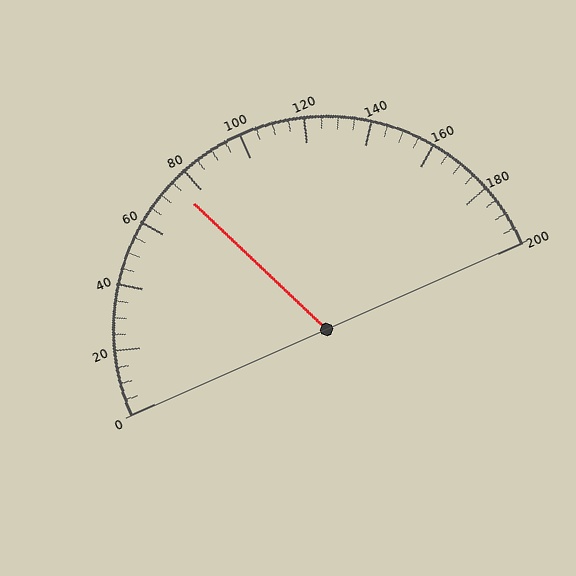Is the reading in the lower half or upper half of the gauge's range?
The reading is in the lower half of the range (0 to 200).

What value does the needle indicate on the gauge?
The needle indicates approximately 75.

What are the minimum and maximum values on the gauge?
The gauge ranges from 0 to 200.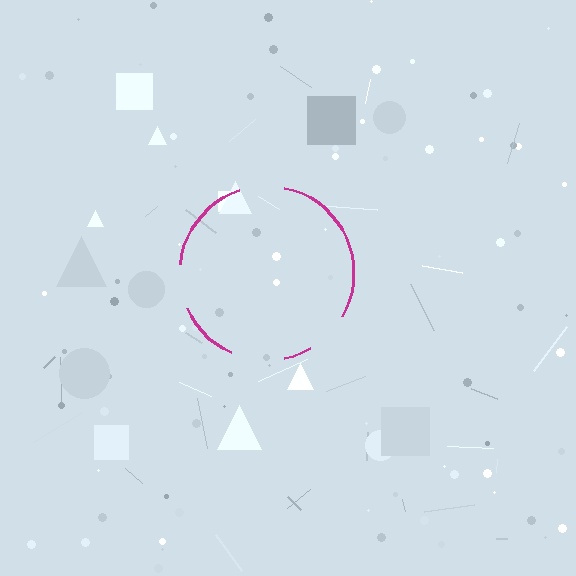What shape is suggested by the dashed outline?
The dashed outline suggests a circle.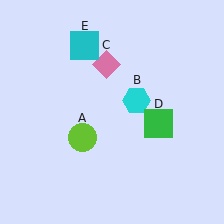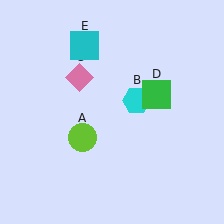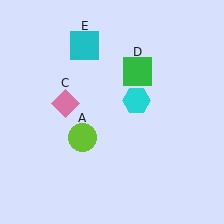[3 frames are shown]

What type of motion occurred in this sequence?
The pink diamond (object C), green square (object D) rotated counterclockwise around the center of the scene.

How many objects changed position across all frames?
2 objects changed position: pink diamond (object C), green square (object D).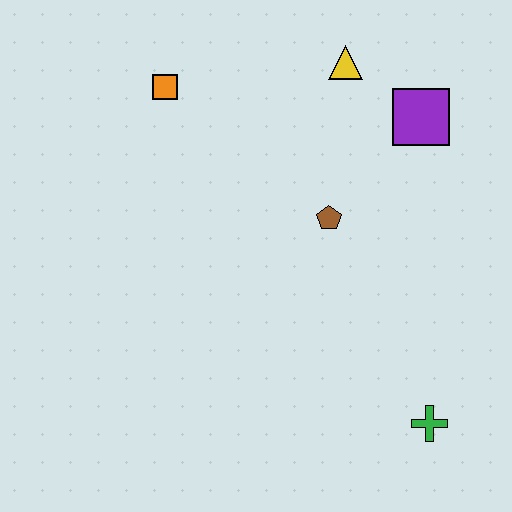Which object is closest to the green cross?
The brown pentagon is closest to the green cross.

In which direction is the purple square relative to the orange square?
The purple square is to the right of the orange square.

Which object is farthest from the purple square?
The green cross is farthest from the purple square.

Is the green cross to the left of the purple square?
No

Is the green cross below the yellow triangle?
Yes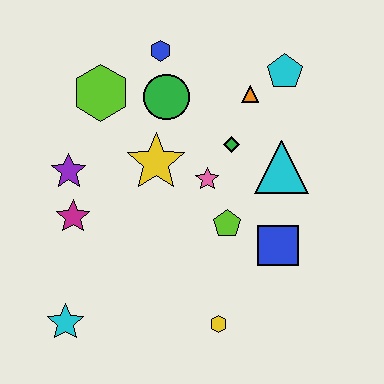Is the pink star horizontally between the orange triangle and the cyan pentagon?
No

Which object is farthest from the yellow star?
The cyan star is farthest from the yellow star.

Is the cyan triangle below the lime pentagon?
No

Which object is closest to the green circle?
The blue hexagon is closest to the green circle.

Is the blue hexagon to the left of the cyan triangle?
Yes